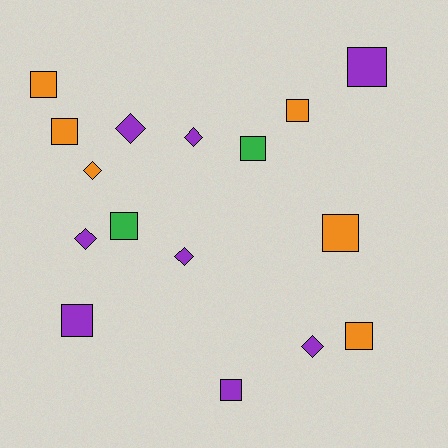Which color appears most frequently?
Purple, with 8 objects.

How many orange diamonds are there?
There is 1 orange diamond.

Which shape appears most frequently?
Square, with 10 objects.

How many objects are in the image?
There are 16 objects.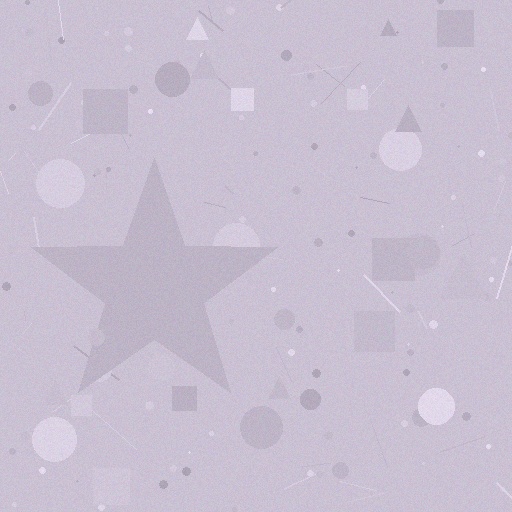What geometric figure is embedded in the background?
A star is embedded in the background.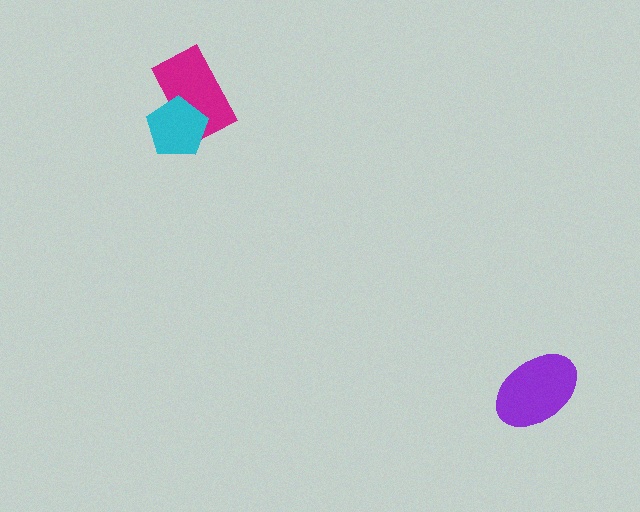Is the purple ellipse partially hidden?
No, no other shape covers it.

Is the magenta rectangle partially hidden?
Yes, it is partially covered by another shape.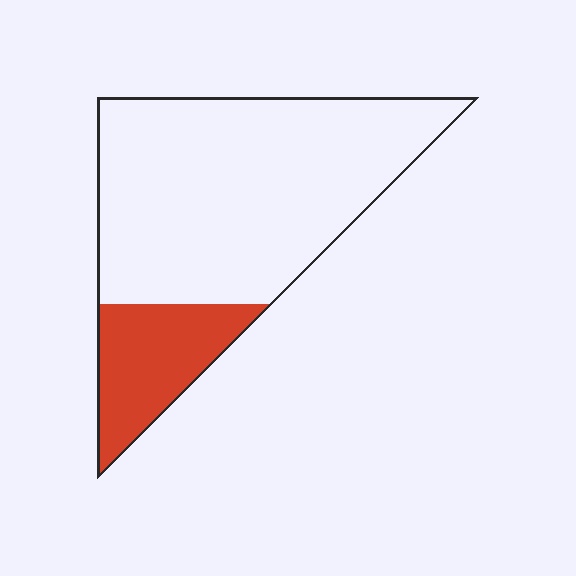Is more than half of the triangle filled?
No.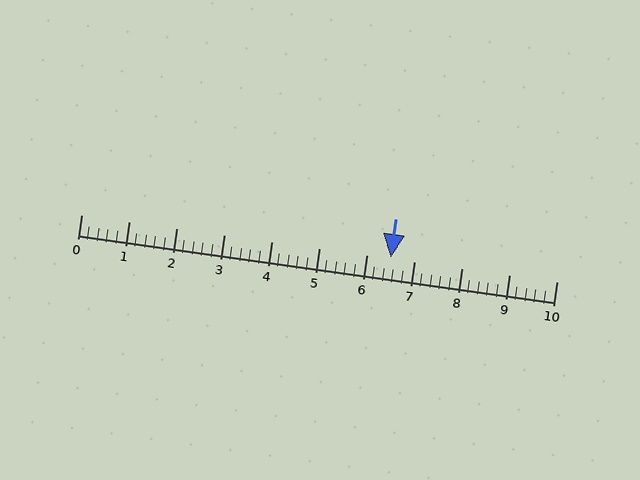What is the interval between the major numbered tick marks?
The major tick marks are spaced 1 units apart.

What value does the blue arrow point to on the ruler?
The blue arrow points to approximately 6.5.